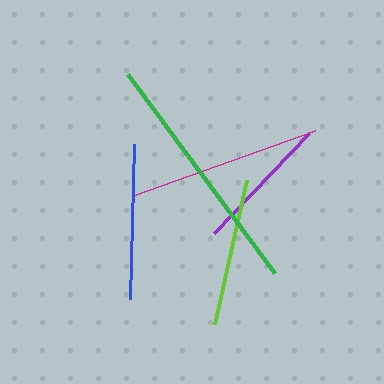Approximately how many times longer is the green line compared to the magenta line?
The green line is approximately 1.3 times the length of the magenta line.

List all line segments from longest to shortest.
From longest to shortest: green, magenta, blue, lime, purple.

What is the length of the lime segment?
The lime segment is approximately 147 pixels long.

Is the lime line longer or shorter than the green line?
The green line is longer than the lime line.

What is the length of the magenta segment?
The magenta segment is approximately 194 pixels long.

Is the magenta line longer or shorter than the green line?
The green line is longer than the magenta line.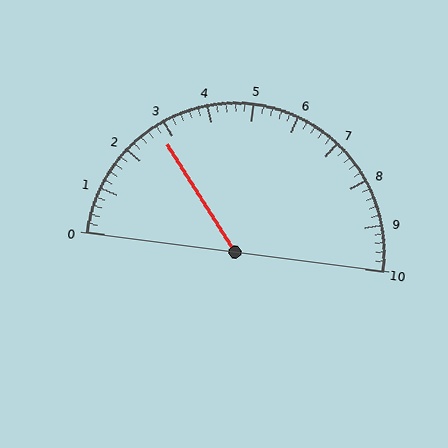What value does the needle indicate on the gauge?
The needle indicates approximately 2.8.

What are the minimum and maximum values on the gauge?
The gauge ranges from 0 to 10.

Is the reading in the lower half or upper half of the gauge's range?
The reading is in the lower half of the range (0 to 10).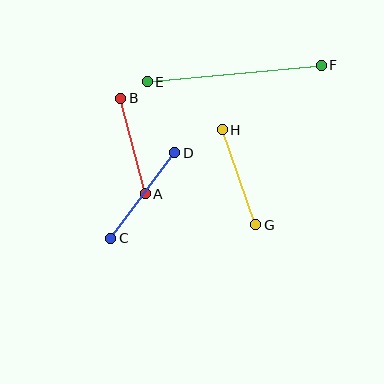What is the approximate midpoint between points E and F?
The midpoint is at approximately (234, 74) pixels.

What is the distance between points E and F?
The distance is approximately 175 pixels.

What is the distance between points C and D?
The distance is approximately 107 pixels.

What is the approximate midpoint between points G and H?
The midpoint is at approximately (239, 177) pixels.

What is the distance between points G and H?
The distance is approximately 101 pixels.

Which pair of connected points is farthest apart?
Points E and F are farthest apart.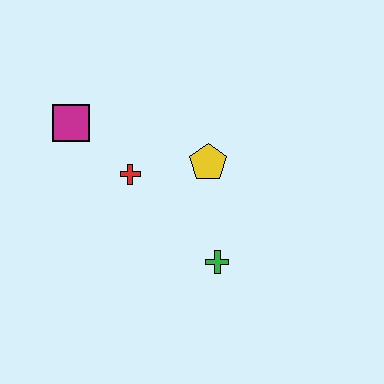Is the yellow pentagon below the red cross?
No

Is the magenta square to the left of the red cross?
Yes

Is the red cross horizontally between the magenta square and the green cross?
Yes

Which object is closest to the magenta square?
The red cross is closest to the magenta square.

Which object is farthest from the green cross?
The magenta square is farthest from the green cross.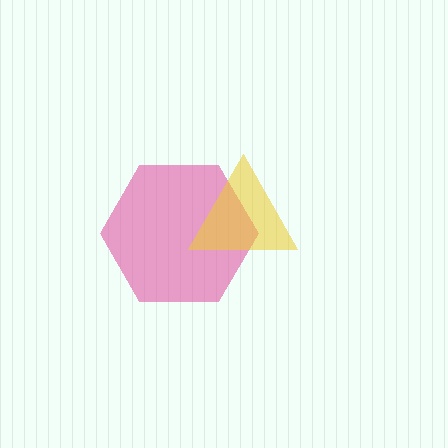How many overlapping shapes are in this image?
There are 2 overlapping shapes in the image.